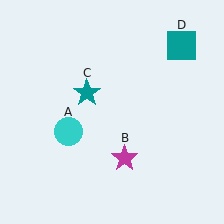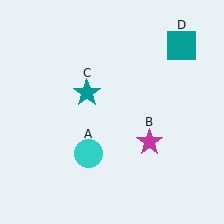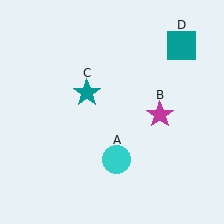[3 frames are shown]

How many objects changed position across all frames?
2 objects changed position: cyan circle (object A), magenta star (object B).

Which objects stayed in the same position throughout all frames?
Teal star (object C) and teal square (object D) remained stationary.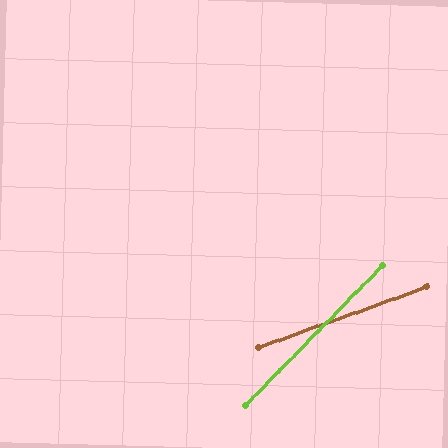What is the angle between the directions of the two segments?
Approximately 26 degrees.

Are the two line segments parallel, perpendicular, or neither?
Neither parallel nor perpendicular — they differ by about 26°.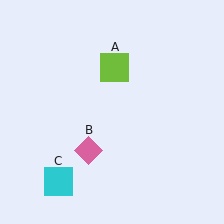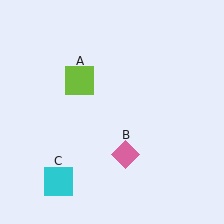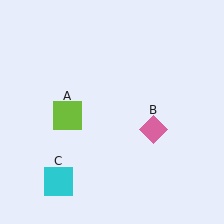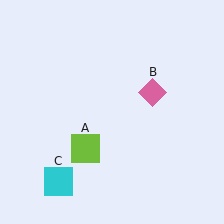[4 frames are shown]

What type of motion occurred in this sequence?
The lime square (object A), pink diamond (object B) rotated counterclockwise around the center of the scene.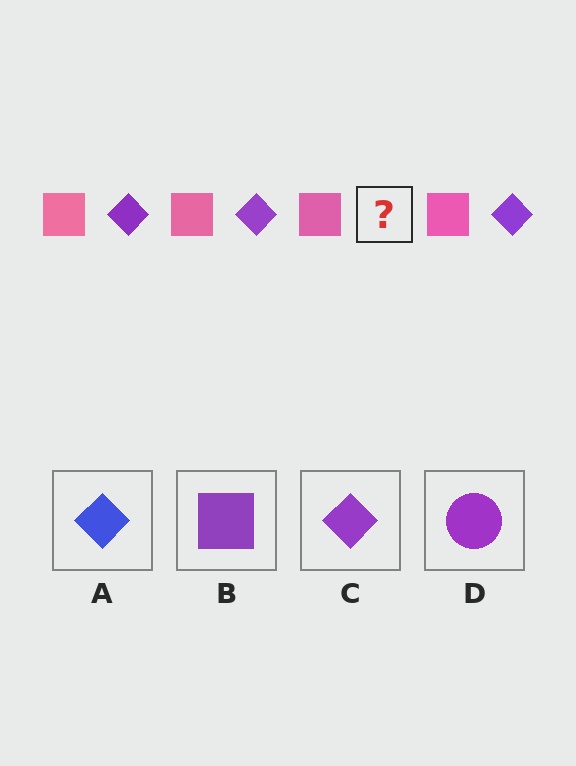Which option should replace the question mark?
Option C.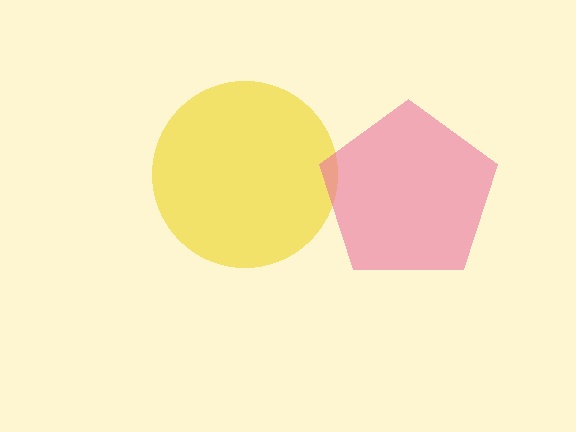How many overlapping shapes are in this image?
There are 2 overlapping shapes in the image.